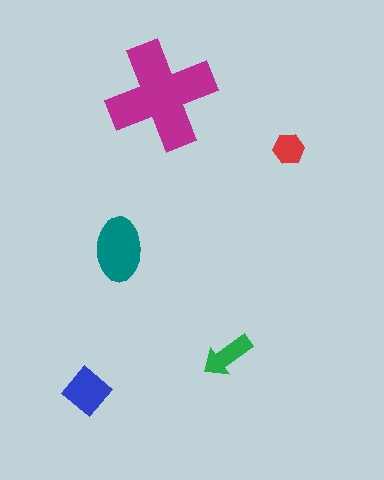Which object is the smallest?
The red hexagon.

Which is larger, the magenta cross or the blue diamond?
The magenta cross.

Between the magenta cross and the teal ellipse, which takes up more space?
The magenta cross.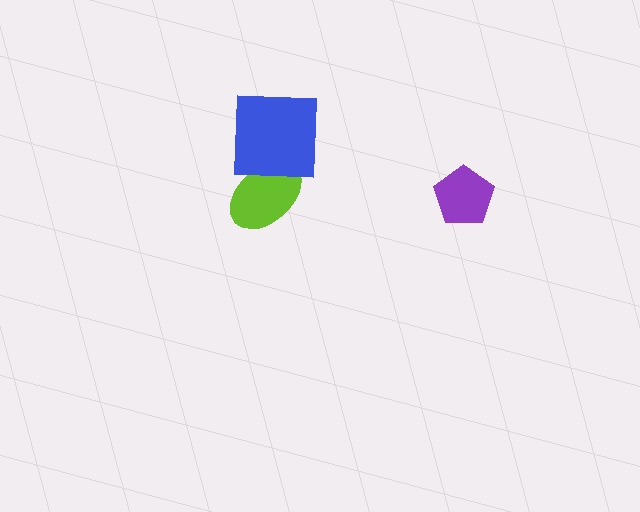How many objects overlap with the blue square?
1 object overlaps with the blue square.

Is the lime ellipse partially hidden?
Yes, it is partially covered by another shape.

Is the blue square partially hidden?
No, no other shape covers it.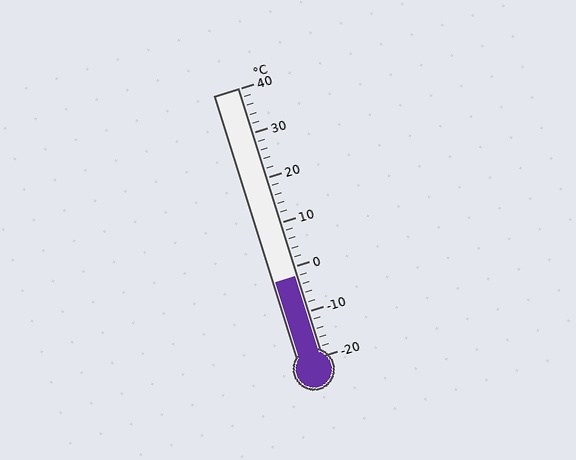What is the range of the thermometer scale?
The thermometer scale ranges from -20°C to 40°C.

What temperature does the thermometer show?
The thermometer shows approximately -2°C.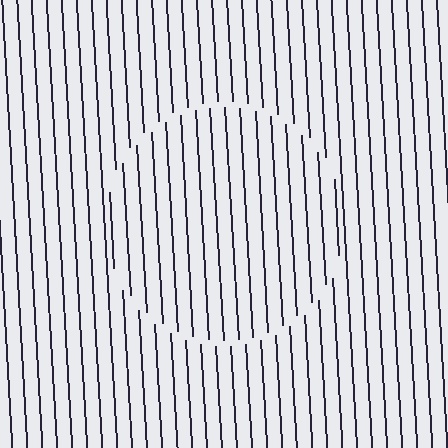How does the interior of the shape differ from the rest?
The interior of the shape contains the same grating, shifted by half a period — the contour is defined by the phase discontinuity where line-ends from the inner and outer gratings abut.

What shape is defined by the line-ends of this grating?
An illusory circle. The interior of the shape contains the same grating, shifted by half a period — the contour is defined by the phase discontinuity where line-ends from the inner and outer gratings abut.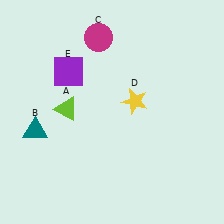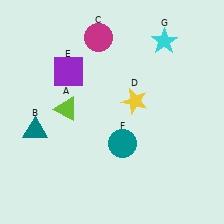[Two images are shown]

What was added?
A teal circle (F), a cyan star (G) were added in Image 2.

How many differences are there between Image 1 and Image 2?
There are 2 differences between the two images.